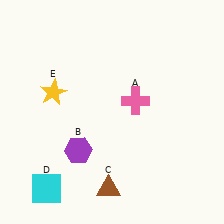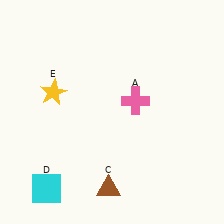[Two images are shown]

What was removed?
The purple hexagon (B) was removed in Image 2.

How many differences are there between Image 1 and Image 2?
There is 1 difference between the two images.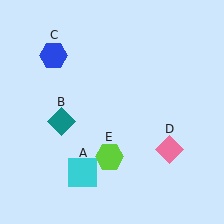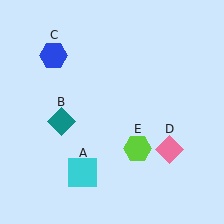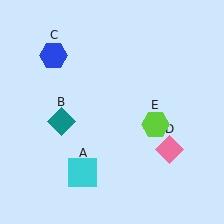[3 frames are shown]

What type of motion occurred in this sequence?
The lime hexagon (object E) rotated counterclockwise around the center of the scene.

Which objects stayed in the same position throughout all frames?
Cyan square (object A) and teal diamond (object B) and blue hexagon (object C) and pink diamond (object D) remained stationary.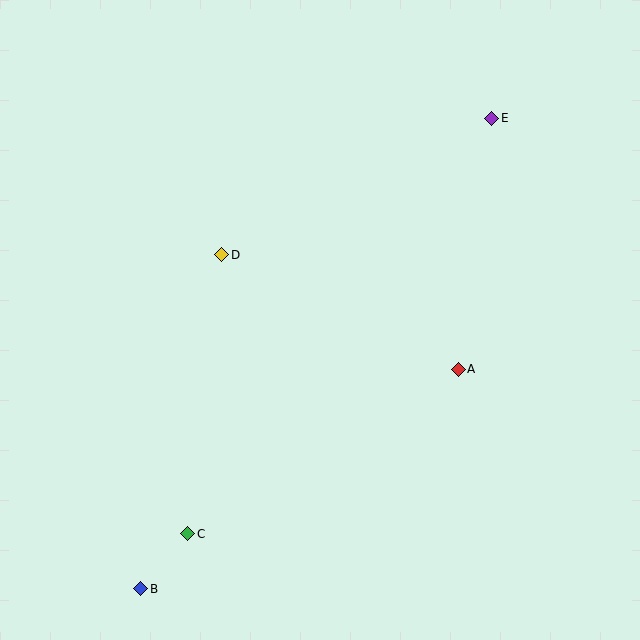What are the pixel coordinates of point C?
Point C is at (188, 534).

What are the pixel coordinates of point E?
Point E is at (492, 118).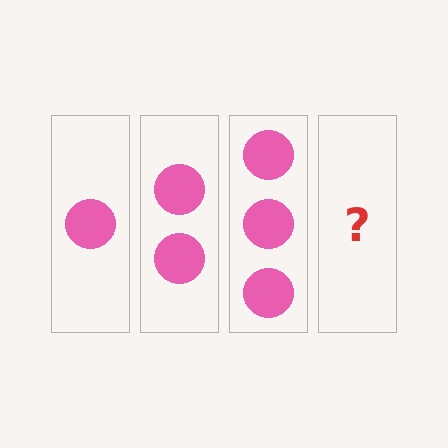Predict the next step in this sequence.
The next step is 4 circles.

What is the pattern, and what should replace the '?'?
The pattern is that each step adds one more circle. The '?' should be 4 circles.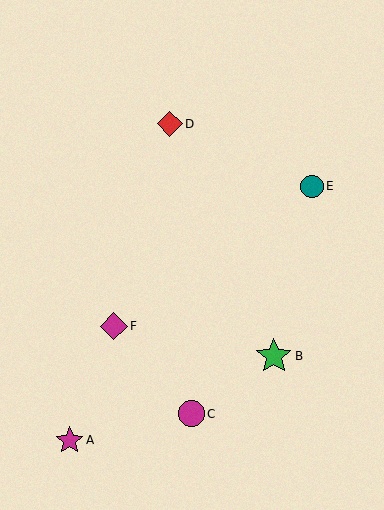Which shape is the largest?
The green star (labeled B) is the largest.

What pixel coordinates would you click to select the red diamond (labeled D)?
Click at (170, 124) to select the red diamond D.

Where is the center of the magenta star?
The center of the magenta star is at (70, 440).